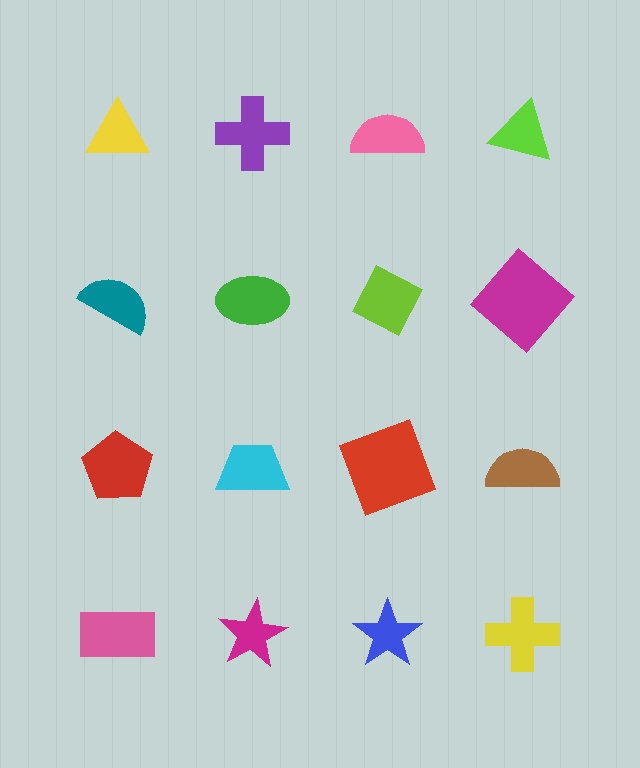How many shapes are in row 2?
4 shapes.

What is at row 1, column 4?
A lime triangle.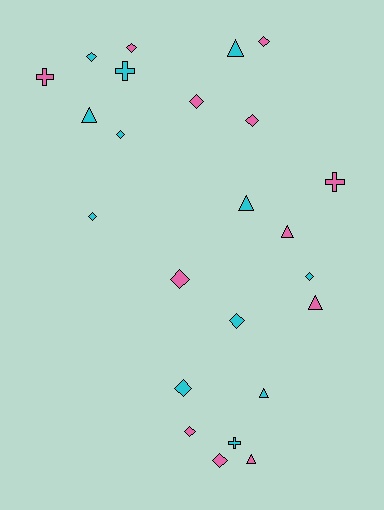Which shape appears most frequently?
Diamond, with 13 objects.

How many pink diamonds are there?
There are 7 pink diamonds.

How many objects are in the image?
There are 24 objects.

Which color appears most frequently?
Cyan, with 12 objects.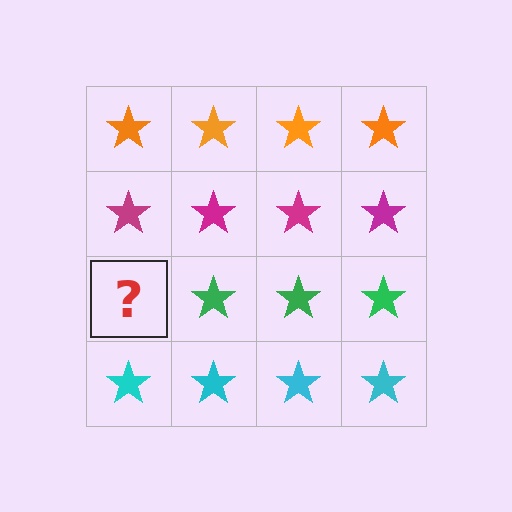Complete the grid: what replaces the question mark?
The question mark should be replaced with a green star.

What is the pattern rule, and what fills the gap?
The rule is that each row has a consistent color. The gap should be filled with a green star.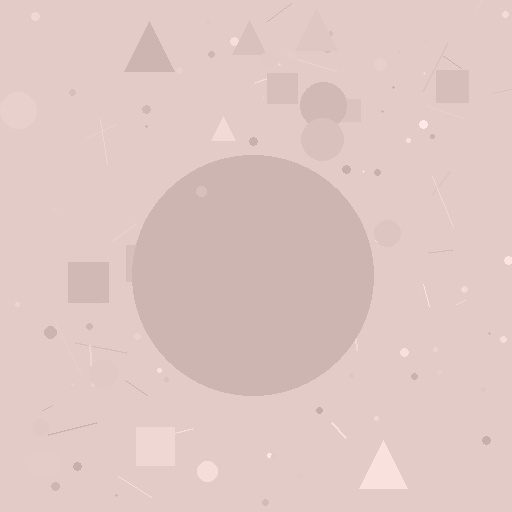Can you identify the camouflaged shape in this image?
The camouflaged shape is a circle.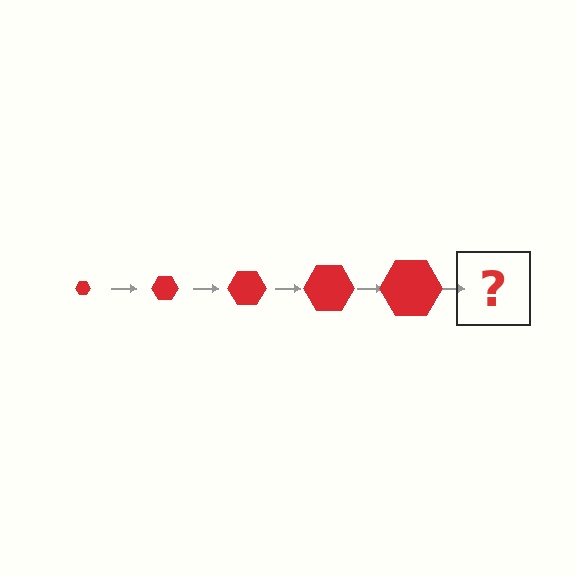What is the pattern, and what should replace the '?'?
The pattern is that the hexagon gets progressively larger each step. The '?' should be a red hexagon, larger than the previous one.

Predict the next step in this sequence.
The next step is a red hexagon, larger than the previous one.